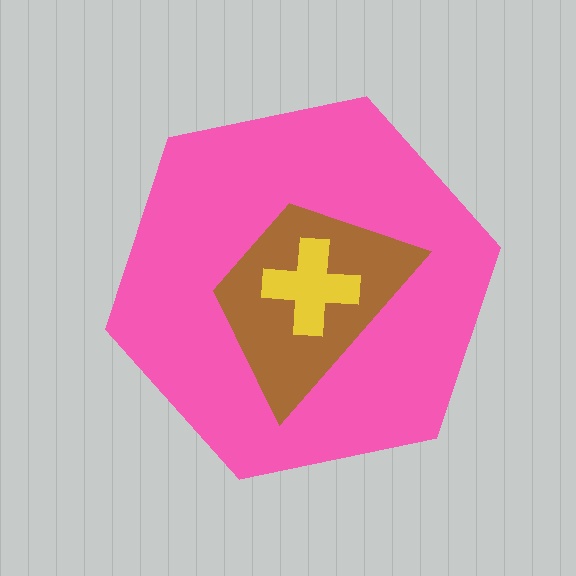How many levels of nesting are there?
3.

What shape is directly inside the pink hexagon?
The brown trapezoid.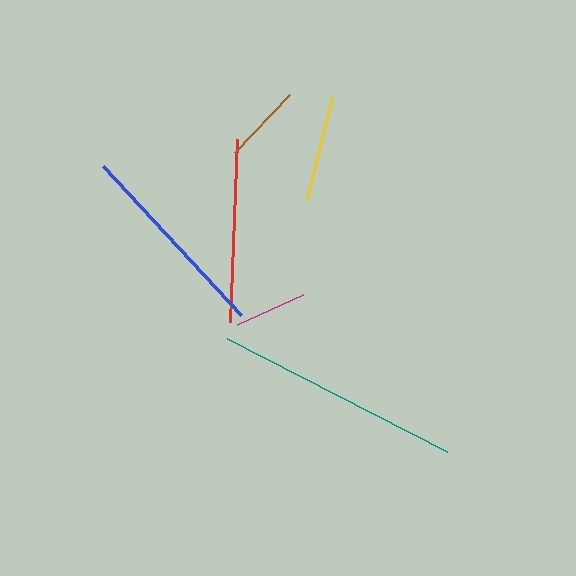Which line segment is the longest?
The teal line is the longest at approximately 247 pixels.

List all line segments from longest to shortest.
From longest to shortest: teal, blue, red, yellow, brown, magenta.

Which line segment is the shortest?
The magenta line is the shortest at approximately 73 pixels.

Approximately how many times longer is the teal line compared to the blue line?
The teal line is approximately 1.2 times the length of the blue line.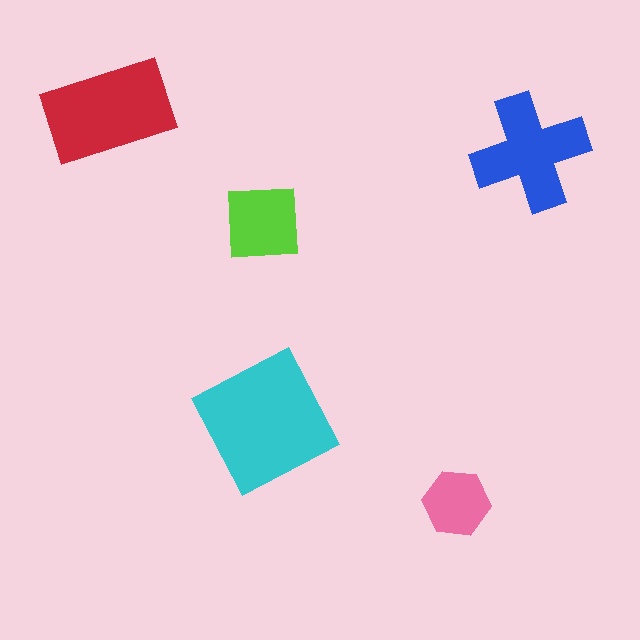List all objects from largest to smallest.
The cyan square, the red rectangle, the blue cross, the lime square, the pink hexagon.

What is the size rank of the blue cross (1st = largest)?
3rd.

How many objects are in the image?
There are 5 objects in the image.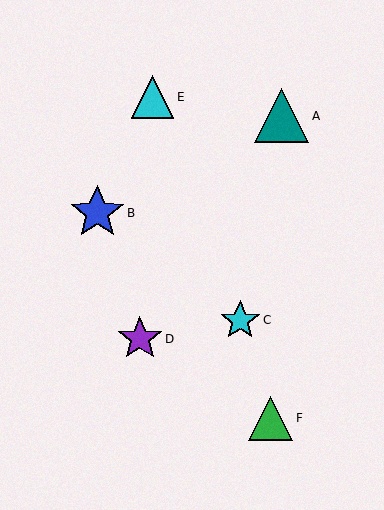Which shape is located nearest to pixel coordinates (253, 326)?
The cyan star (labeled C) at (240, 320) is nearest to that location.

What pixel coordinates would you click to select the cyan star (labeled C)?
Click at (240, 320) to select the cyan star C.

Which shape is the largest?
The blue star (labeled B) is the largest.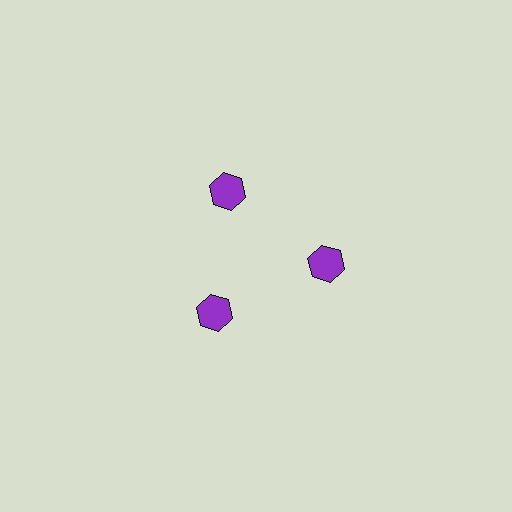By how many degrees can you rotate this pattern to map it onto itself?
The pattern maps onto itself every 120 degrees of rotation.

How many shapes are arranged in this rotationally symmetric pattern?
There are 3 shapes, arranged in 3 groups of 1.